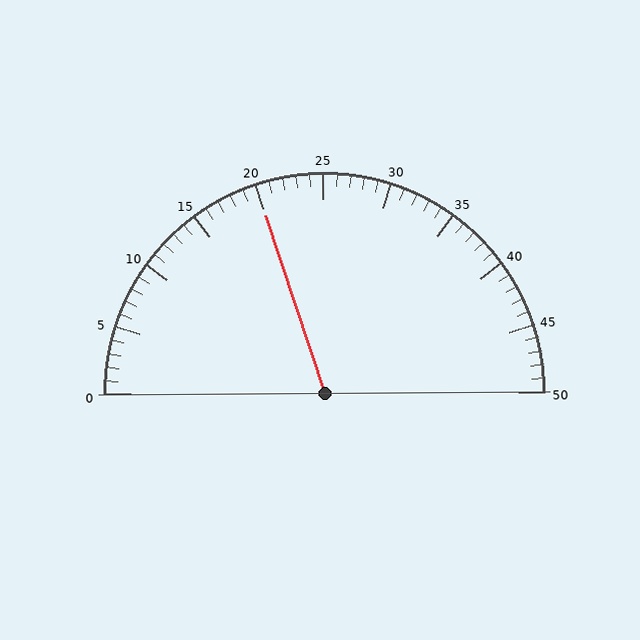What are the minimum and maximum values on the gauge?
The gauge ranges from 0 to 50.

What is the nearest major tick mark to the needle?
The nearest major tick mark is 20.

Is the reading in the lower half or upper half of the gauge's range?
The reading is in the lower half of the range (0 to 50).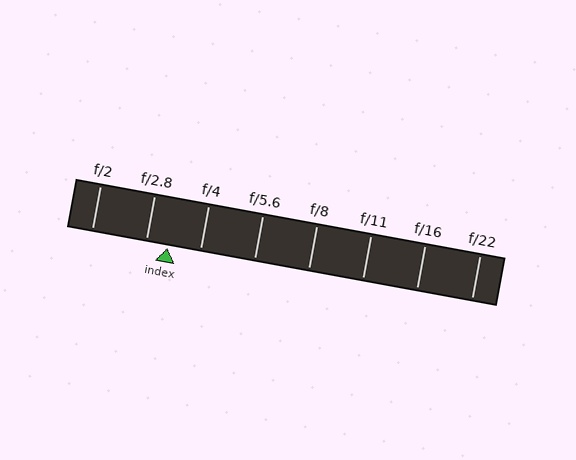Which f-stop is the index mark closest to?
The index mark is closest to f/2.8.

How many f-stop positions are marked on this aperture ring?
There are 8 f-stop positions marked.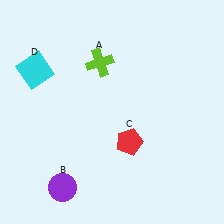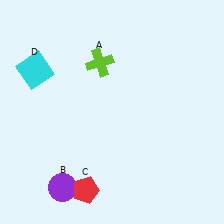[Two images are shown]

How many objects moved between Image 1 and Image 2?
1 object moved between the two images.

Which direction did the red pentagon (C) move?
The red pentagon (C) moved down.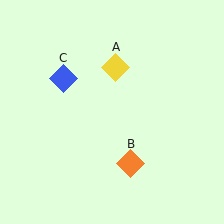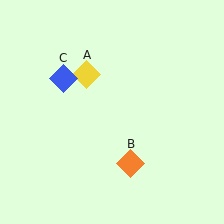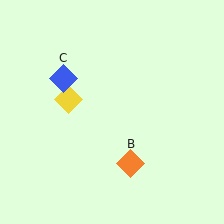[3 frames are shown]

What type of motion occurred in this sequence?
The yellow diamond (object A) rotated counterclockwise around the center of the scene.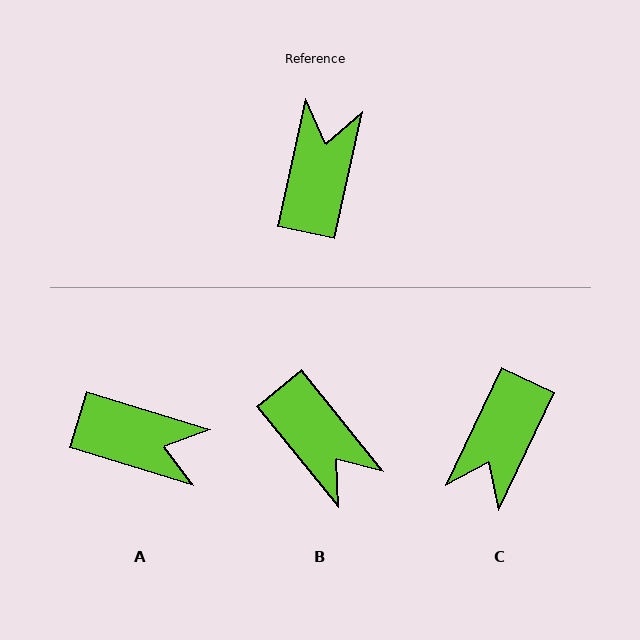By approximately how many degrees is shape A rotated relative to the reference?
Approximately 95 degrees clockwise.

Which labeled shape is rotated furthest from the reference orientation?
C, about 167 degrees away.